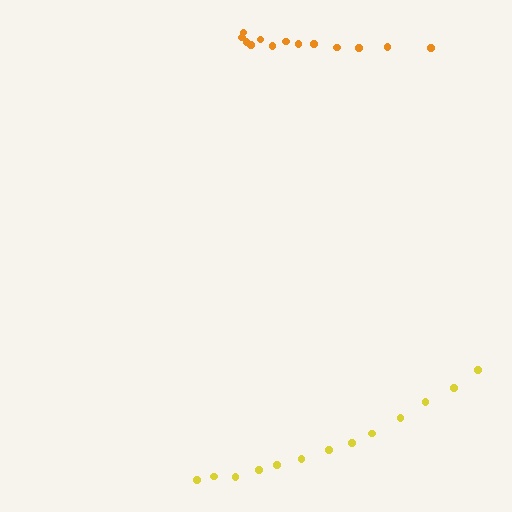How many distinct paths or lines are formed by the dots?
There are 2 distinct paths.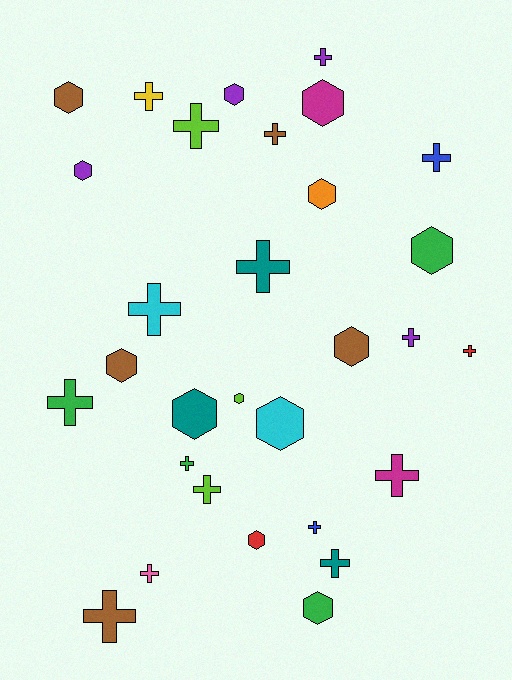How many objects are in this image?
There are 30 objects.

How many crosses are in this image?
There are 17 crosses.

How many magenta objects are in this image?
There are 2 magenta objects.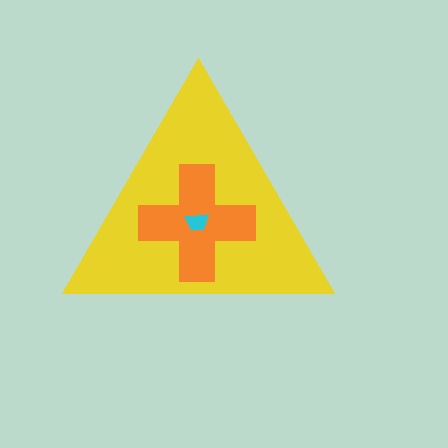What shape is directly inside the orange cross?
The cyan trapezoid.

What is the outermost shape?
The yellow triangle.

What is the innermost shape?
The cyan trapezoid.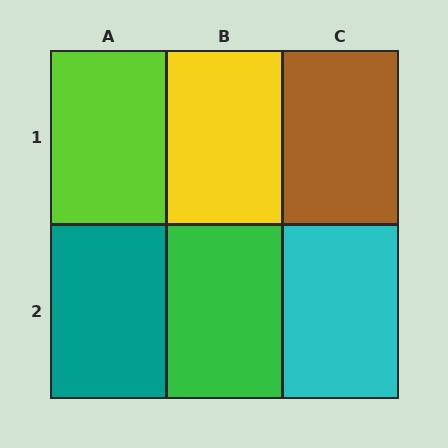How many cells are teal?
1 cell is teal.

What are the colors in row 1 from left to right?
Lime, yellow, brown.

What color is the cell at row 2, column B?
Green.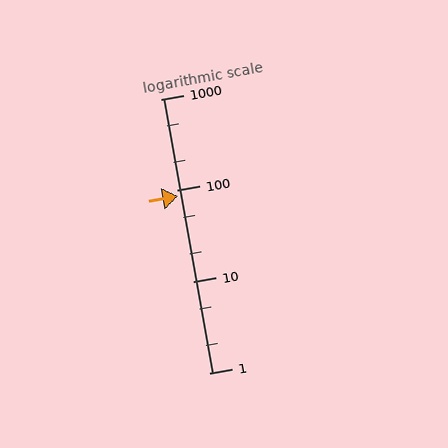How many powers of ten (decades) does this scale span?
The scale spans 3 decades, from 1 to 1000.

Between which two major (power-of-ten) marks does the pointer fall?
The pointer is between 10 and 100.